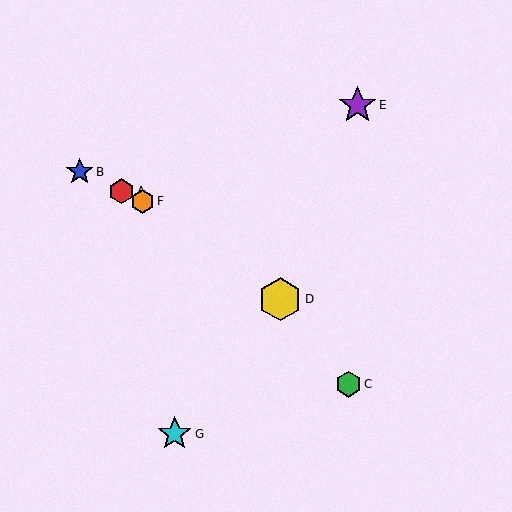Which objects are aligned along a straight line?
Objects A, B, F are aligned along a straight line.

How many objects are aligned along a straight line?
3 objects (A, B, F) are aligned along a straight line.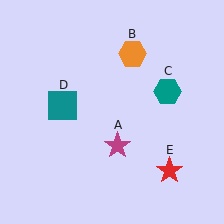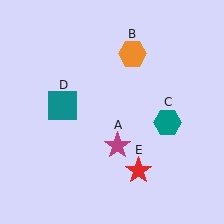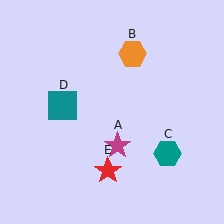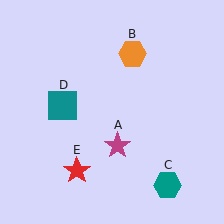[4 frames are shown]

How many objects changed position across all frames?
2 objects changed position: teal hexagon (object C), red star (object E).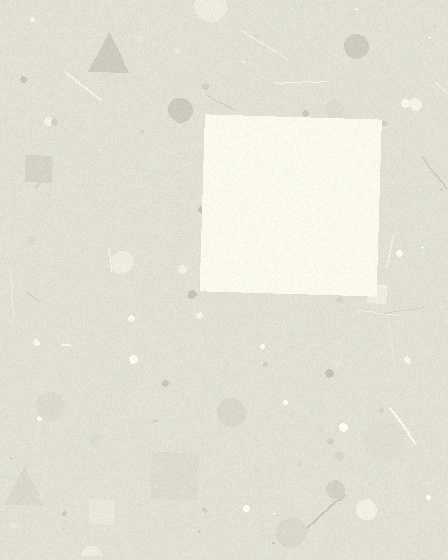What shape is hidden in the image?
A square is hidden in the image.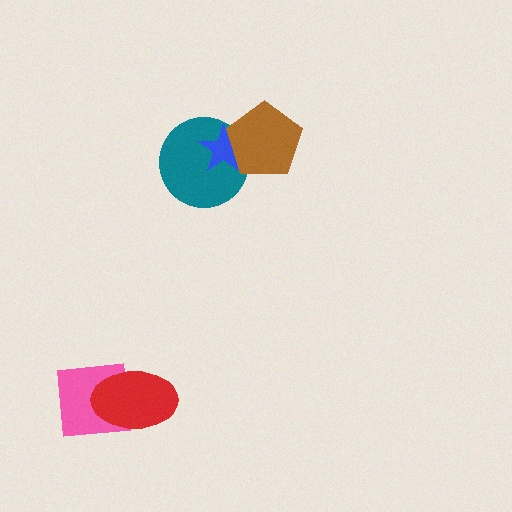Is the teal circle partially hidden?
Yes, it is partially covered by another shape.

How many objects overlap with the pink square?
1 object overlaps with the pink square.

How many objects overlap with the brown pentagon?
2 objects overlap with the brown pentagon.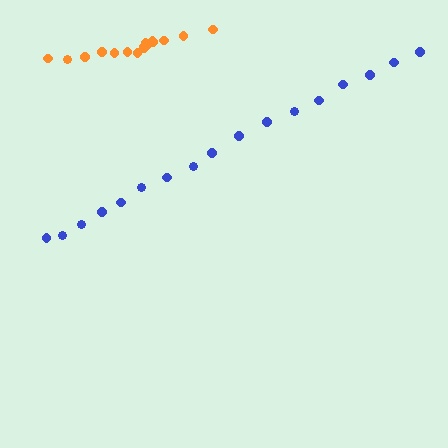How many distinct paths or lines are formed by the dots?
There are 2 distinct paths.